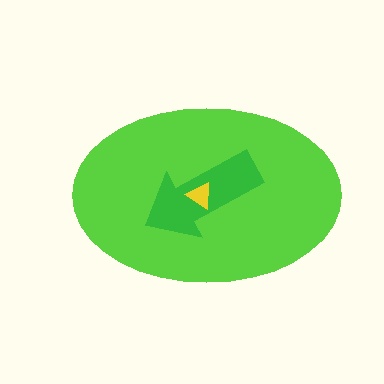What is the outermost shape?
The lime ellipse.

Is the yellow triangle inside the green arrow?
Yes.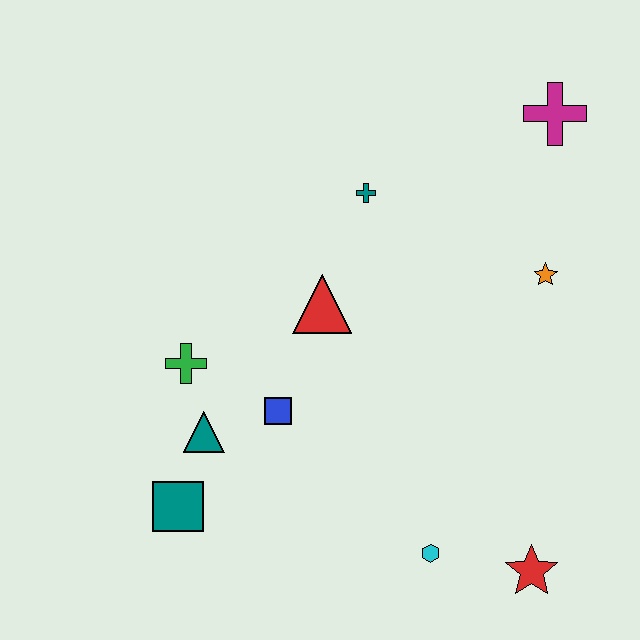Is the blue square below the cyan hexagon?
No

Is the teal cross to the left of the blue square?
No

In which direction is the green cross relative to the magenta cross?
The green cross is to the left of the magenta cross.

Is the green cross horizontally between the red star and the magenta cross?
No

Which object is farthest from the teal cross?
The red star is farthest from the teal cross.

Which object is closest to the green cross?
The teal triangle is closest to the green cross.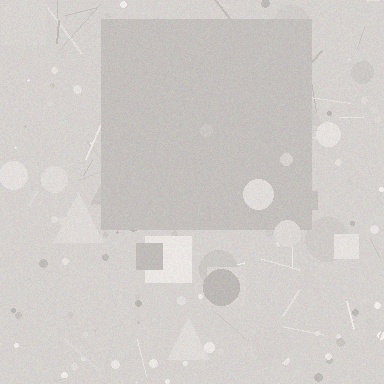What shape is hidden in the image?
A square is hidden in the image.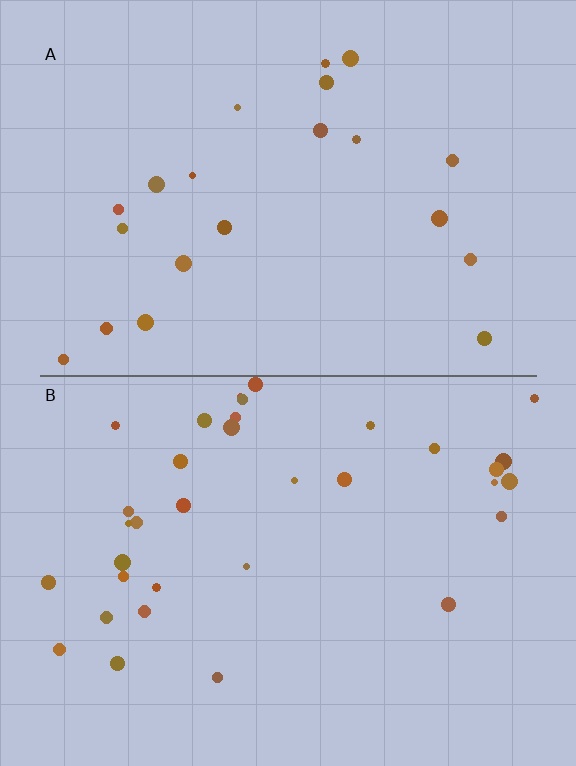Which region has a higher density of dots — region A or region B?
B (the bottom).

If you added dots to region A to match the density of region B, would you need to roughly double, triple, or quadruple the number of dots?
Approximately double.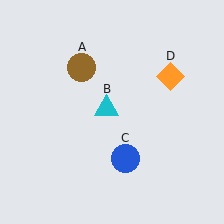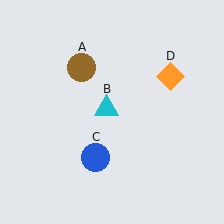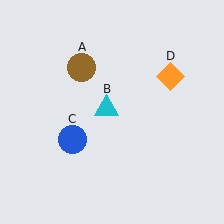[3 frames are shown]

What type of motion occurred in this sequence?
The blue circle (object C) rotated clockwise around the center of the scene.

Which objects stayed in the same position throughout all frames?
Brown circle (object A) and cyan triangle (object B) and orange diamond (object D) remained stationary.